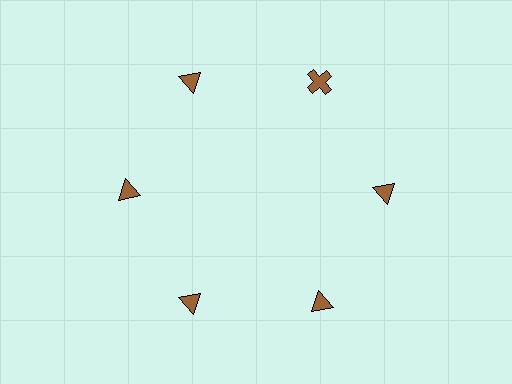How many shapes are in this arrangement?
There are 6 shapes arranged in a ring pattern.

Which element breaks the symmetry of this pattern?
The brown cross at roughly the 1 o'clock position breaks the symmetry. All other shapes are brown triangles.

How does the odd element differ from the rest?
It has a different shape: cross instead of triangle.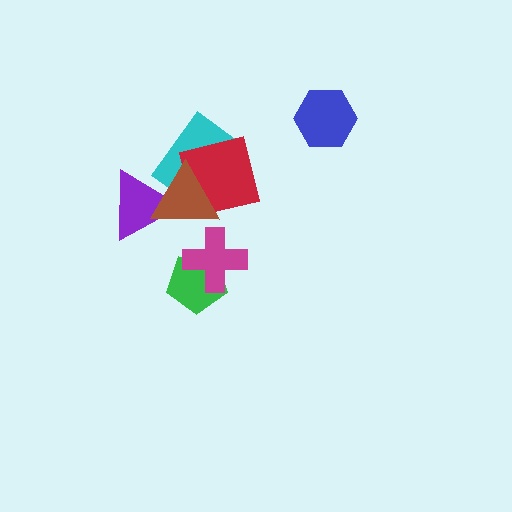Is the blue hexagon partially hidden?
No, no other shape covers it.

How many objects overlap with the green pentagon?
1 object overlaps with the green pentagon.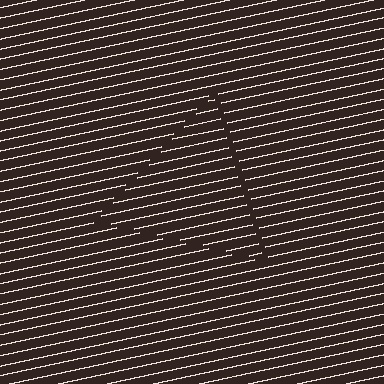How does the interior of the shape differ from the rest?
The interior of the shape contains the same grating, shifted by half a period — the contour is defined by the phase discontinuity where line-ends from the inner and outer gratings abut.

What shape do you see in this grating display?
An illusory triangle. The interior of the shape contains the same grating, shifted by half a period — the contour is defined by the phase discontinuity where line-ends from the inner and outer gratings abut.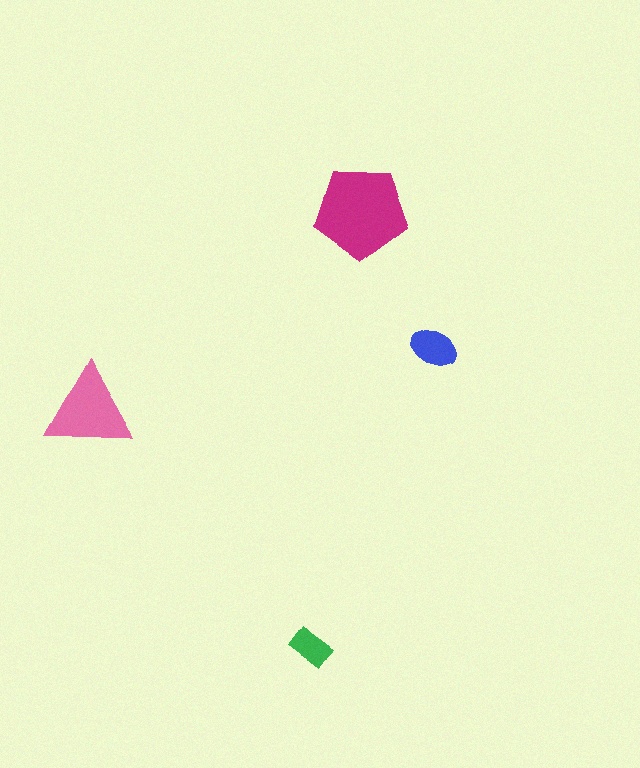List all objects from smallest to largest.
The green rectangle, the blue ellipse, the pink triangle, the magenta pentagon.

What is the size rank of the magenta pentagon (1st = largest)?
1st.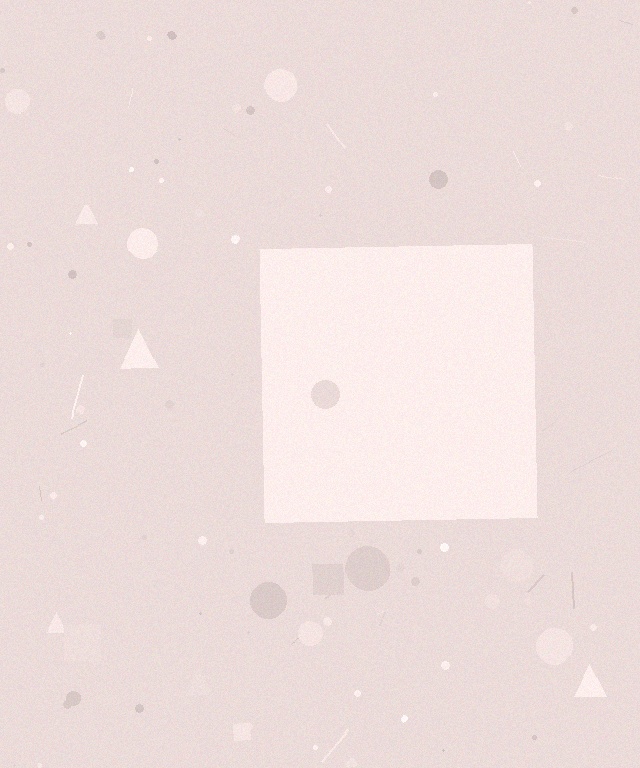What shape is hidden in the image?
A square is hidden in the image.